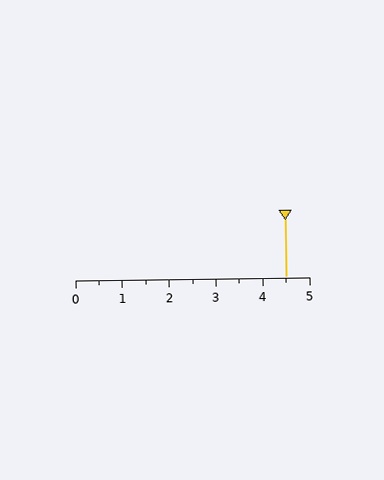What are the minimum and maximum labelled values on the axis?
The axis runs from 0 to 5.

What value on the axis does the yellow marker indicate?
The marker indicates approximately 4.5.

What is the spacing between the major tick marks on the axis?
The major ticks are spaced 1 apart.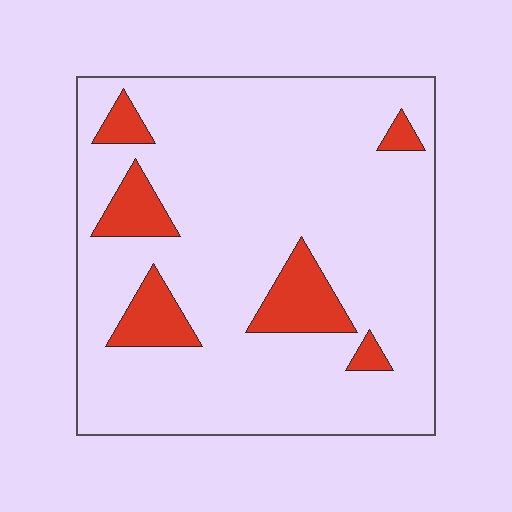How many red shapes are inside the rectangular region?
6.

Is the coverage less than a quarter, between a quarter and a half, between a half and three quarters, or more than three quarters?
Less than a quarter.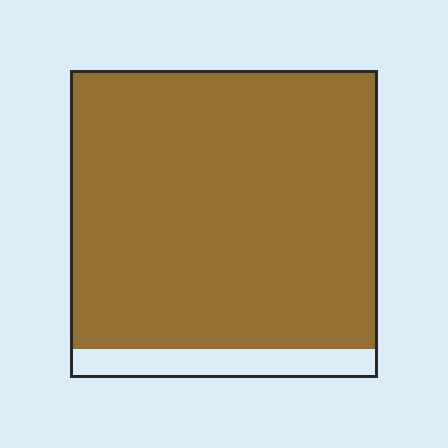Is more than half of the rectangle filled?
Yes.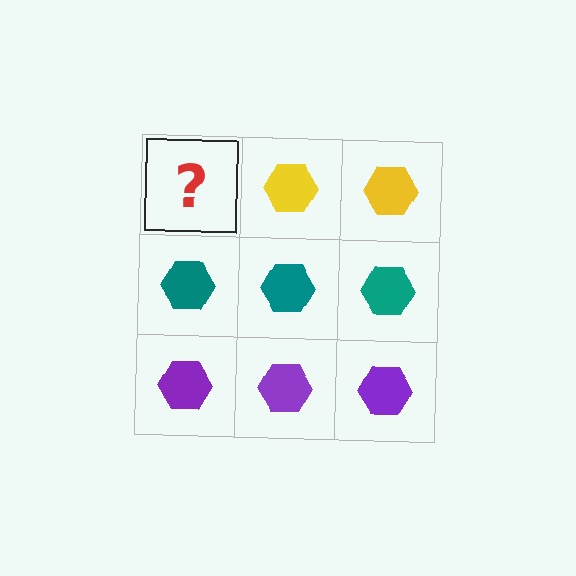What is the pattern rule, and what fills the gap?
The rule is that each row has a consistent color. The gap should be filled with a yellow hexagon.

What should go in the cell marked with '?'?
The missing cell should contain a yellow hexagon.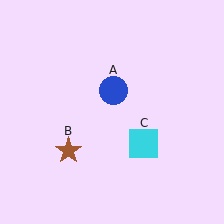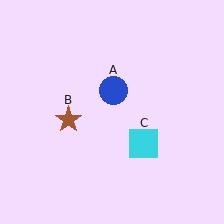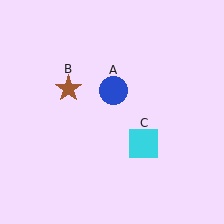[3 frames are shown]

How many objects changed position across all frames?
1 object changed position: brown star (object B).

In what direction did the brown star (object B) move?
The brown star (object B) moved up.